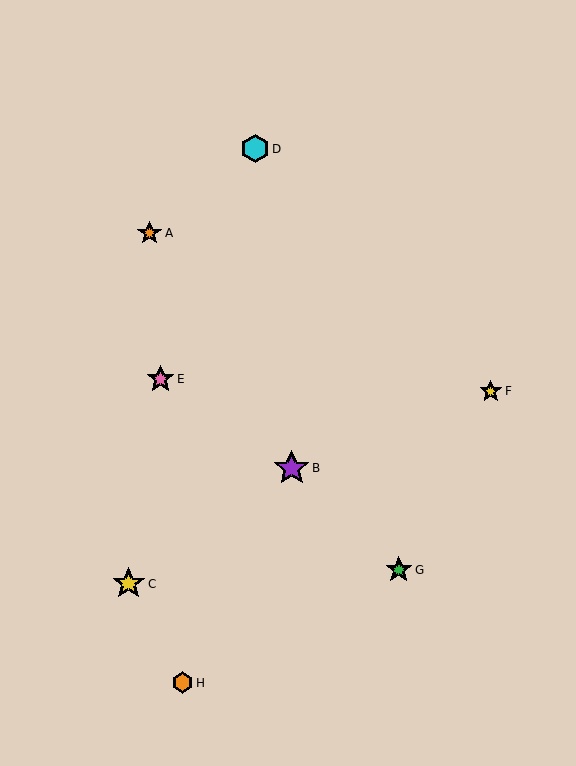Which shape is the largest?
The purple star (labeled B) is the largest.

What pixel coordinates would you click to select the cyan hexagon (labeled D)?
Click at (255, 149) to select the cyan hexagon D.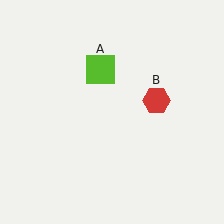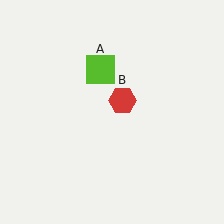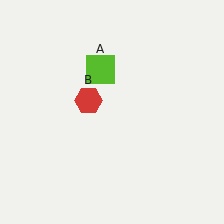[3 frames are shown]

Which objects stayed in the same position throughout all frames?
Lime square (object A) remained stationary.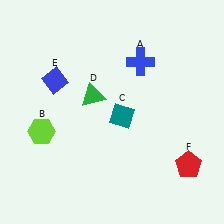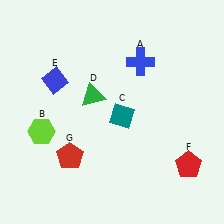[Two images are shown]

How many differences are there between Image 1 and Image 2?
There is 1 difference between the two images.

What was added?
A red pentagon (G) was added in Image 2.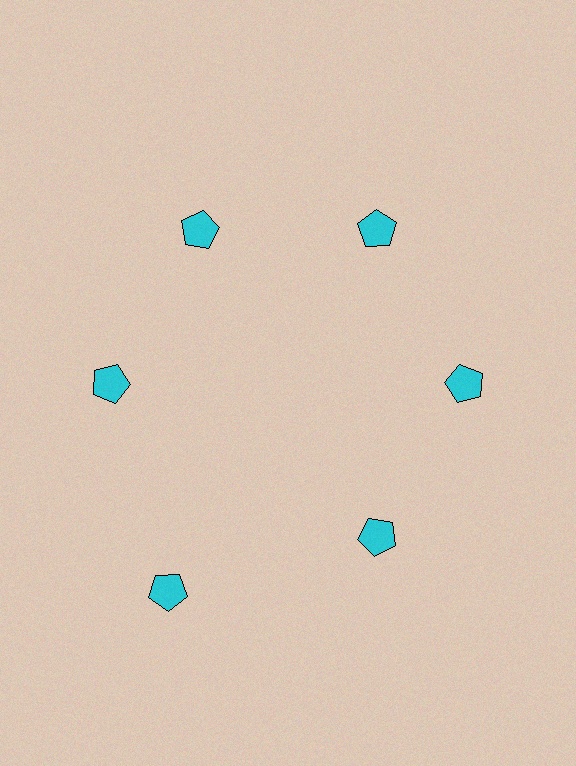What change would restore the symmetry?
The symmetry would be restored by moving it inward, back onto the ring so that all 6 pentagons sit at equal angles and equal distance from the center.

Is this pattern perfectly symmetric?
No. The 6 cyan pentagons are arranged in a ring, but one element near the 7 o'clock position is pushed outward from the center, breaking the 6-fold rotational symmetry.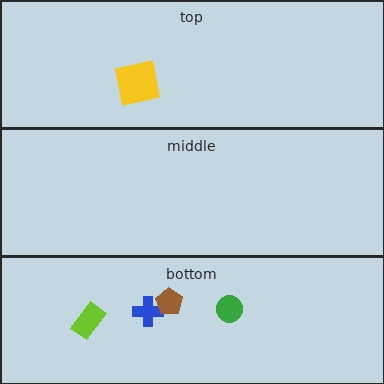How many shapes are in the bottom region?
4.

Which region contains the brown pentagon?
The bottom region.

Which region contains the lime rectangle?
The bottom region.